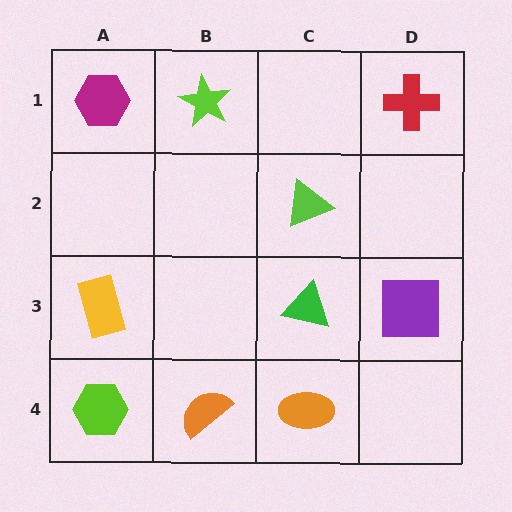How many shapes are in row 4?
3 shapes.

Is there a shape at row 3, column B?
No, that cell is empty.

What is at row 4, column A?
A lime hexagon.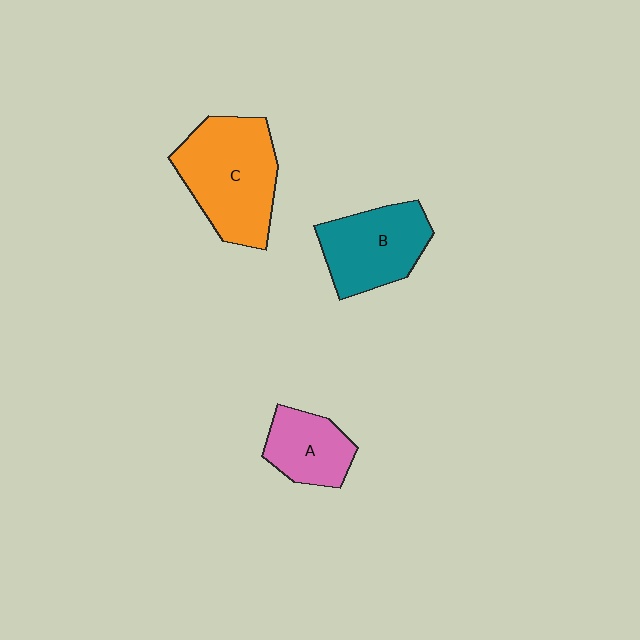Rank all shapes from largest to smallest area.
From largest to smallest: C (orange), B (teal), A (pink).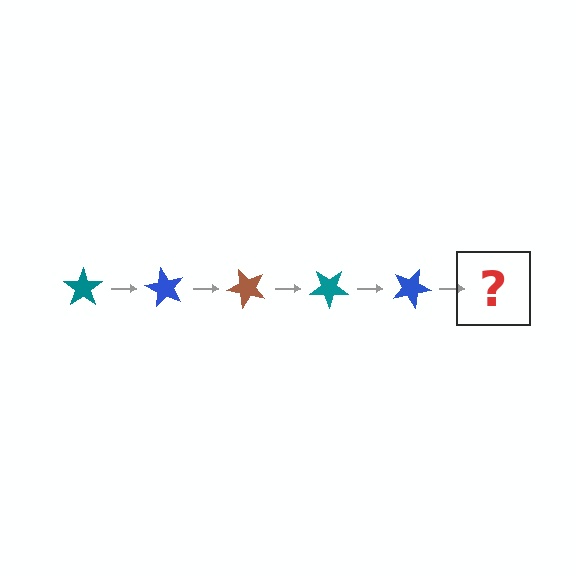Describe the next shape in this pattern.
It should be a brown star, rotated 300 degrees from the start.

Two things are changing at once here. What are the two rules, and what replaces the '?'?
The two rules are that it rotates 60 degrees each step and the color cycles through teal, blue, and brown. The '?' should be a brown star, rotated 300 degrees from the start.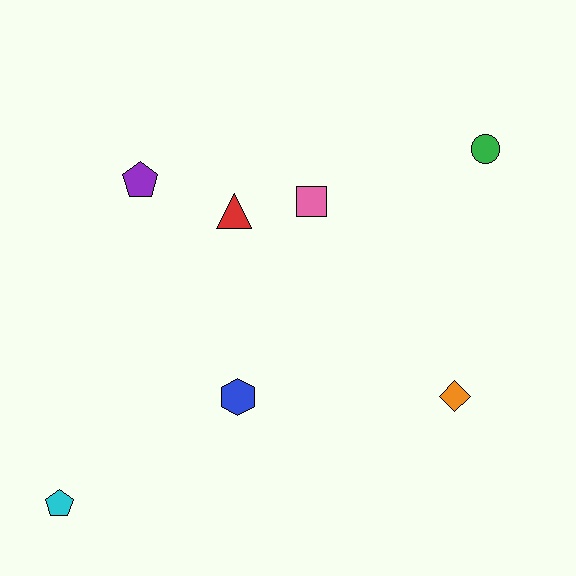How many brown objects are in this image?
There are no brown objects.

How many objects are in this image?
There are 7 objects.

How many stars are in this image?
There are no stars.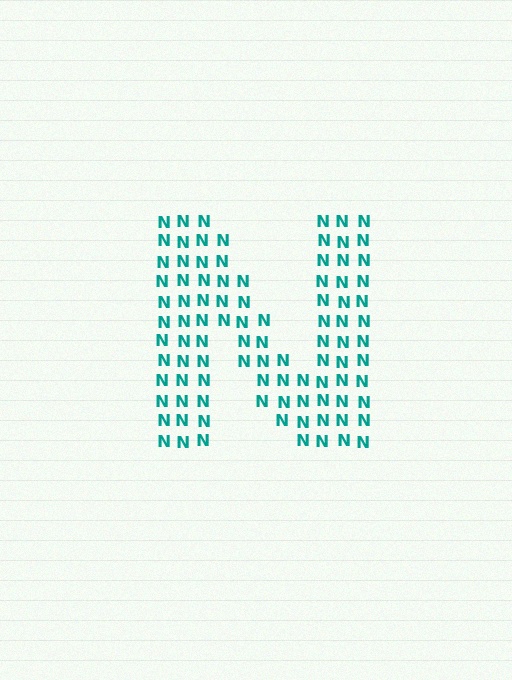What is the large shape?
The large shape is the letter N.